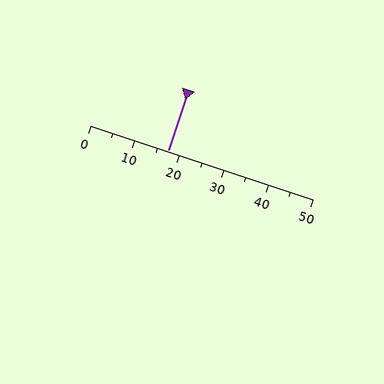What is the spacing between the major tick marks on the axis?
The major ticks are spaced 10 apart.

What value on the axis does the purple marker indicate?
The marker indicates approximately 17.5.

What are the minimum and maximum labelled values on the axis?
The axis runs from 0 to 50.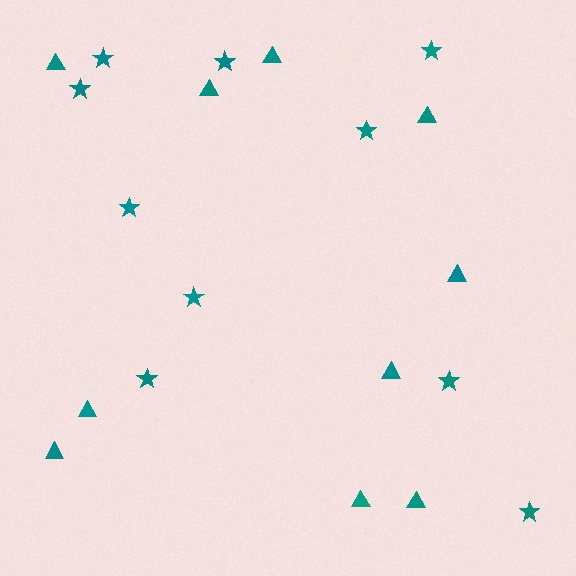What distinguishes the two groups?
There are 2 groups: one group of triangles (10) and one group of stars (10).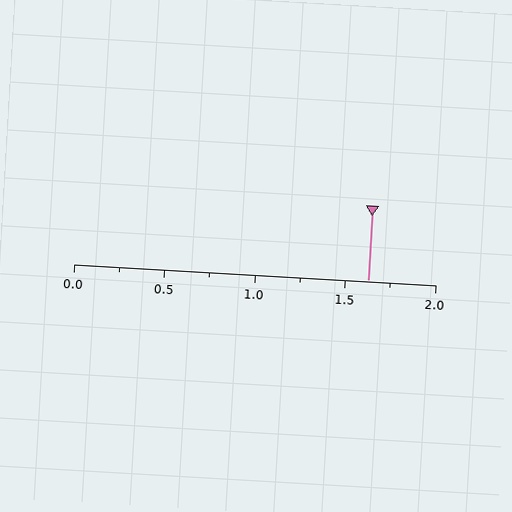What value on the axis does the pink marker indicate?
The marker indicates approximately 1.62.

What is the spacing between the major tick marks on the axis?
The major ticks are spaced 0.5 apart.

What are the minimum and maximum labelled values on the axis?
The axis runs from 0.0 to 2.0.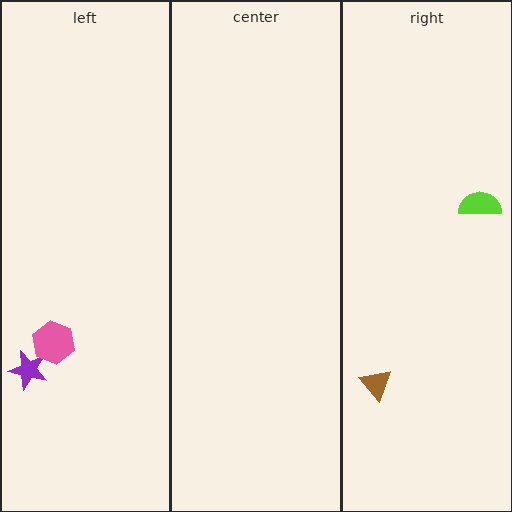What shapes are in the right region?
The brown triangle, the lime semicircle.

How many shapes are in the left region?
2.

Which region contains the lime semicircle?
The right region.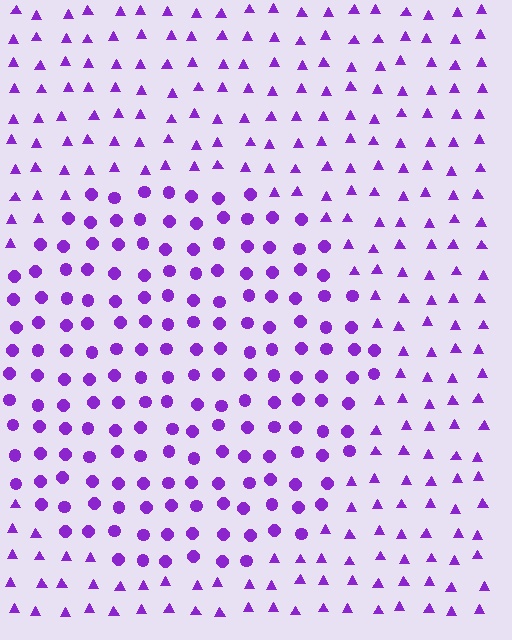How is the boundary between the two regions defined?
The boundary is defined by a change in element shape: circles inside vs. triangles outside. All elements share the same color and spacing.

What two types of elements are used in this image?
The image uses circles inside the circle region and triangles outside it.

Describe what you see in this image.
The image is filled with small purple elements arranged in a uniform grid. A circle-shaped region contains circles, while the surrounding area contains triangles. The boundary is defined purely by the change in element shape.